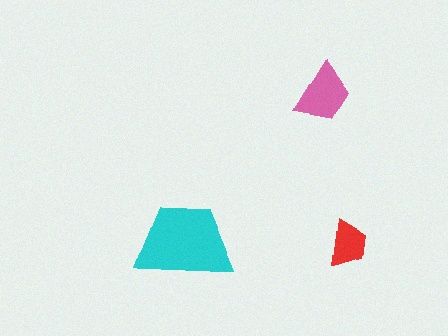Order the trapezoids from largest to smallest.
the cyan one, the pink one, the red one.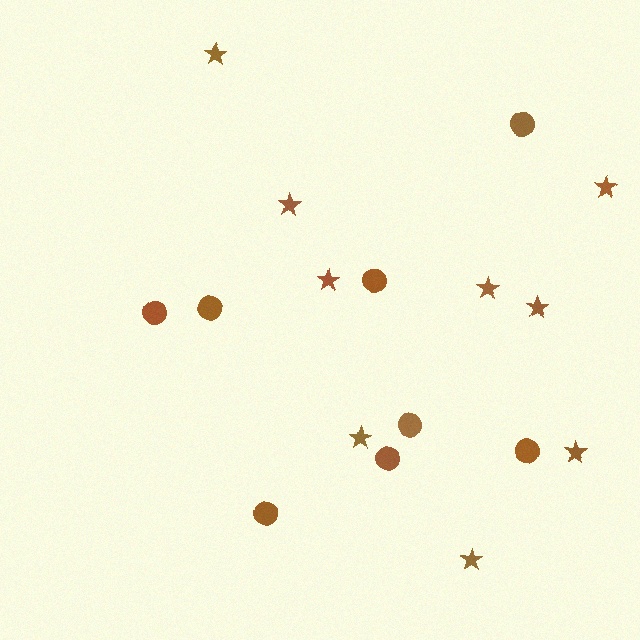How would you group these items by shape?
There are 2 groups: one group of stars (9) and one group of circles (8).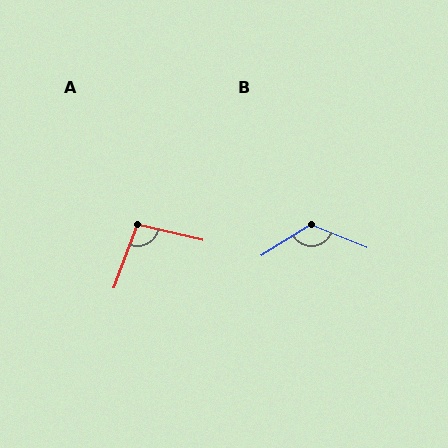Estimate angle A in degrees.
Approximately 97 degrees.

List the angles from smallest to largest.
A (97°), B (126°).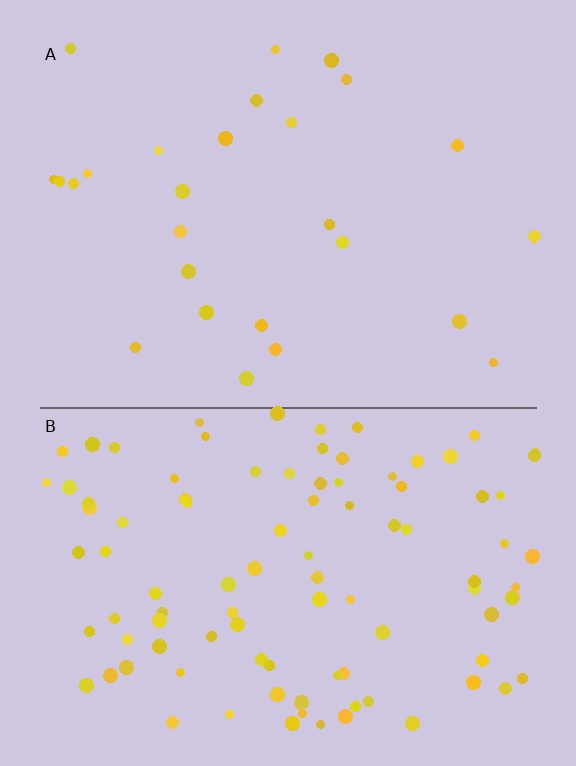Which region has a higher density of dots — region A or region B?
B (the bottom).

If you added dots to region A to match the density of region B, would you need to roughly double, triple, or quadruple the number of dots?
Approximately quadruple.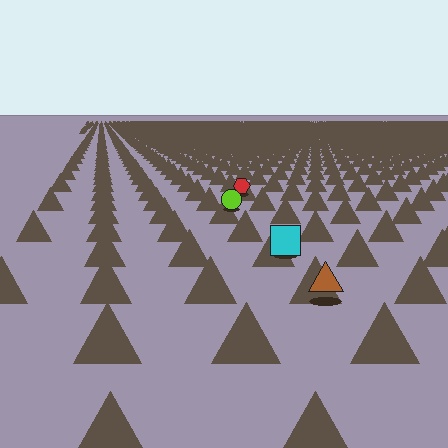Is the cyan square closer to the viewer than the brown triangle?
No. The brown triangle is closer — you can tell from the texture gradient: the ground texture is coarser near it.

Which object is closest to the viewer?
The brown triangle is closest. The texture marks near it are larger and more spread out.